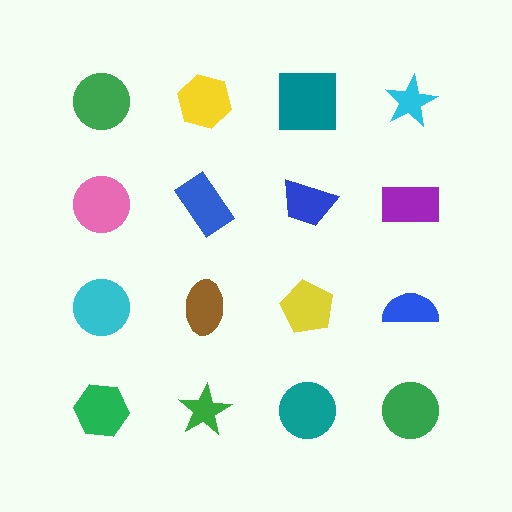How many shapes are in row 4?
4 shapes.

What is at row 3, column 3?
A yellow pentagon.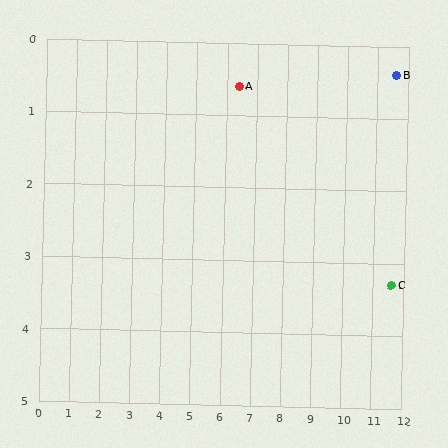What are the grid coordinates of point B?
Point B is at approximately (11.6, 0.4).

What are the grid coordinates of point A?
Point A is at approximately (6.4, 0.6).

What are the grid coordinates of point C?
Point C is at approximately (11.6, 3.3).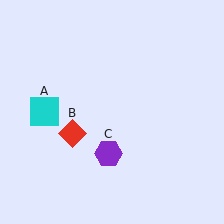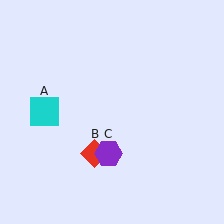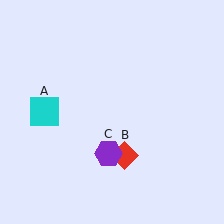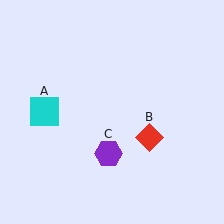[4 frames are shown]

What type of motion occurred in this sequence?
The red diamond (object B) rotated counterclockwise around the center of the scene.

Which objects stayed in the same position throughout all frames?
Cyan square (object A) and purple hexagon (object C) remained stationary.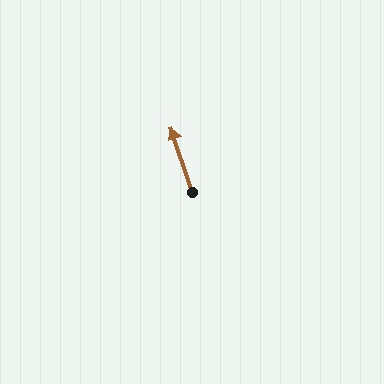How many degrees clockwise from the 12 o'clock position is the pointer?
Approximately 342 degrees.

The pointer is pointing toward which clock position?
Roughly 11 o'clock.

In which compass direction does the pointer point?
North.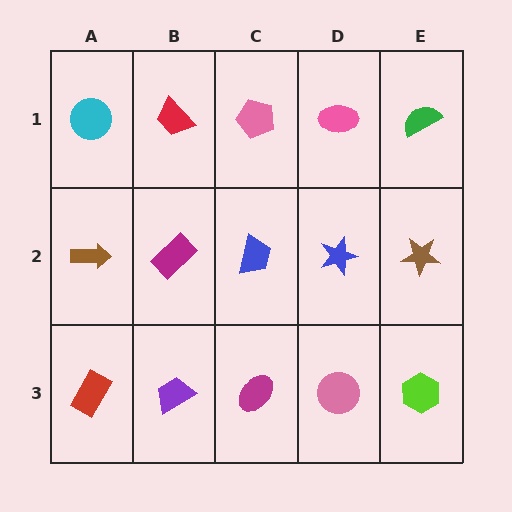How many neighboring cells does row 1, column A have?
2.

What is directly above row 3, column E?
A brown star.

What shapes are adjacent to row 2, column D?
A pink ellipse (row 1, column D), a pink circle (row 3, column D), a blue trapezoid (row 2, column C), a brown star (row 2, column E).